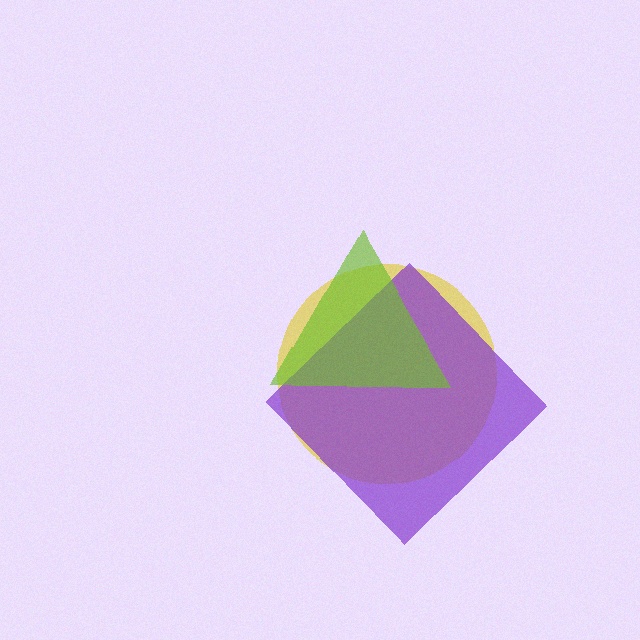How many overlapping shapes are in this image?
There are 3 overlapping shapes in the image.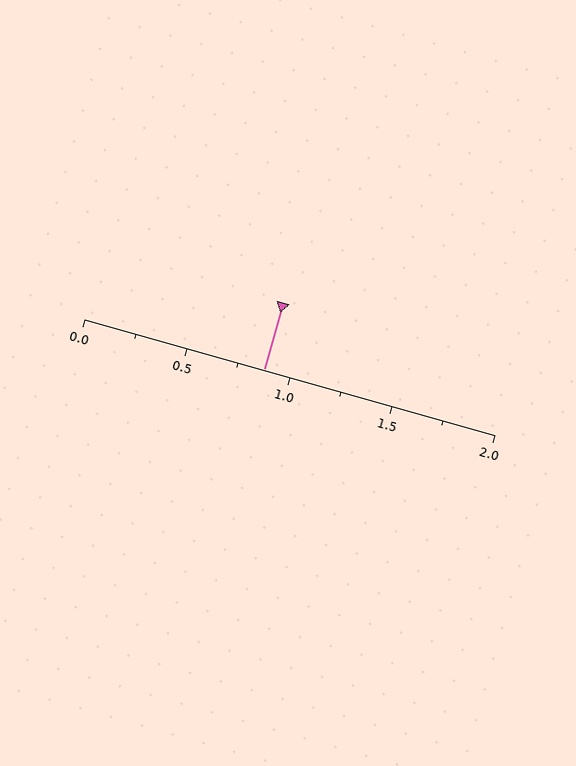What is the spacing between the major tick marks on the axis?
The major ticks are spaced 0.5 apart.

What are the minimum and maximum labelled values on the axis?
The axis runs from 0.0 to 2.0.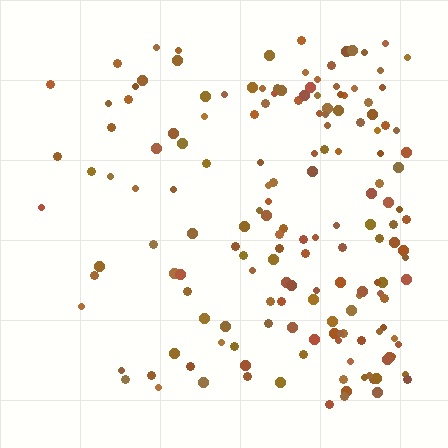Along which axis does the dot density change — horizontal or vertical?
Horizontal.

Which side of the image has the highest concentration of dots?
The right.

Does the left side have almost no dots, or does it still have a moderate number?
Still a moderate number, just noticeably fewer than the right.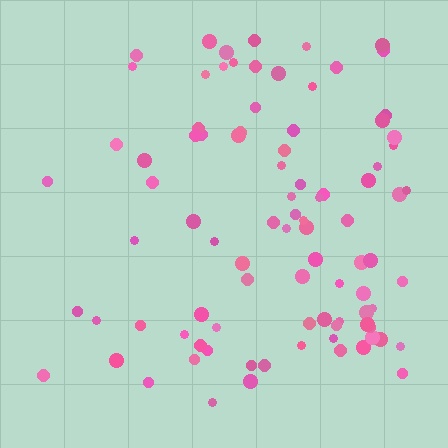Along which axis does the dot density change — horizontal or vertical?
Horizontal.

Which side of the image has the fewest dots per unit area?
The left.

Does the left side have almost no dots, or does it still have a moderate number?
Still a moderate number, just noticeably fewer than the right.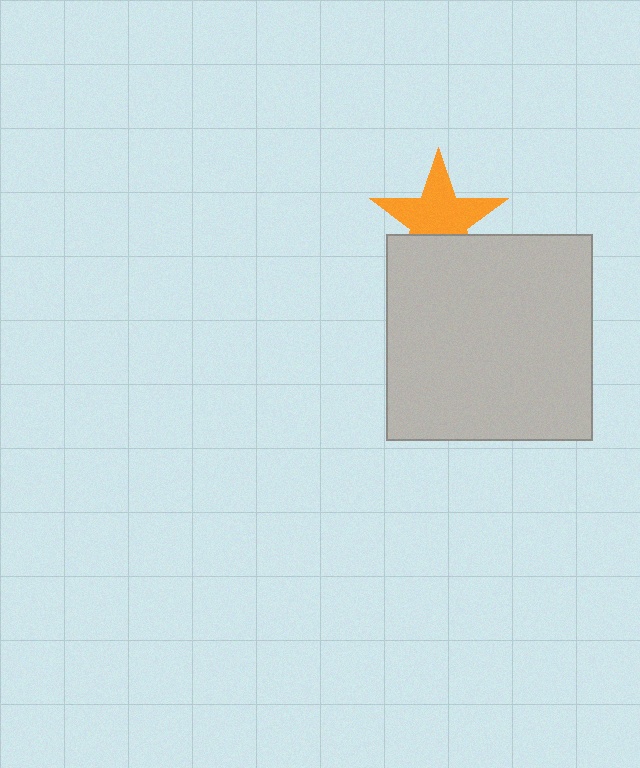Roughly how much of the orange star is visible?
Most of it is visible (roughly 67%).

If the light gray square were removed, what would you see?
You would see the complete orange star.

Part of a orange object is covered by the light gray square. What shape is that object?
It is a star.